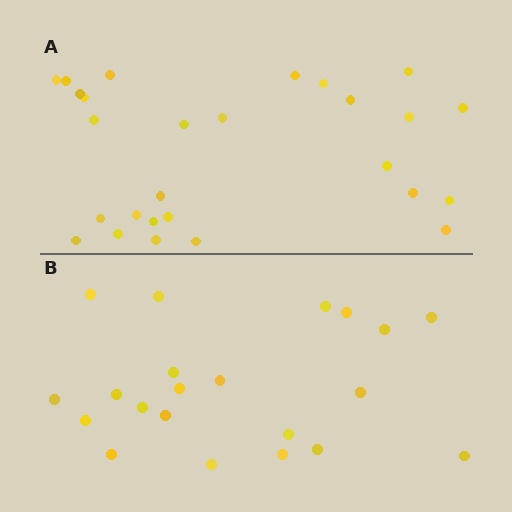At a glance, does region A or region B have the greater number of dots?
Region A (the top region) has more dots.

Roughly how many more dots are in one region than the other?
Region A has about 6 more dots than region B.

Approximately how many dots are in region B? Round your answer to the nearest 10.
About 20 dots. (The exact count is 21, which rounds to 20.)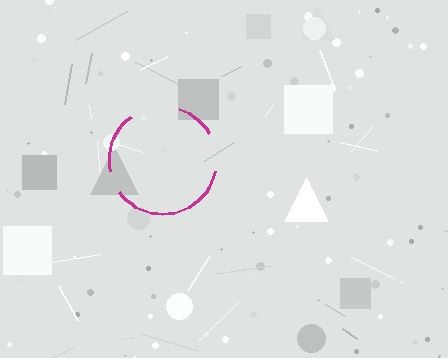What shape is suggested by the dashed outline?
The dashed outline suggests a circle.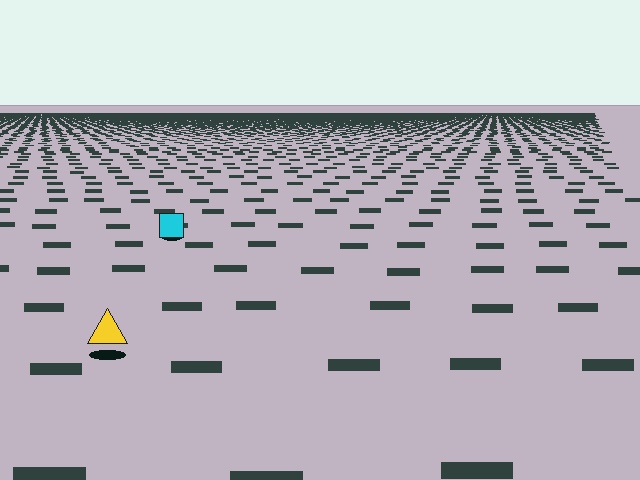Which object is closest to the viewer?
The yellow triangle is closest. The texture marks near it are larger and more spread out.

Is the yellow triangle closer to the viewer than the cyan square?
Yes. The yellow triangle is closer — you can tell from the texture gradient: the ground texture is coarser near it.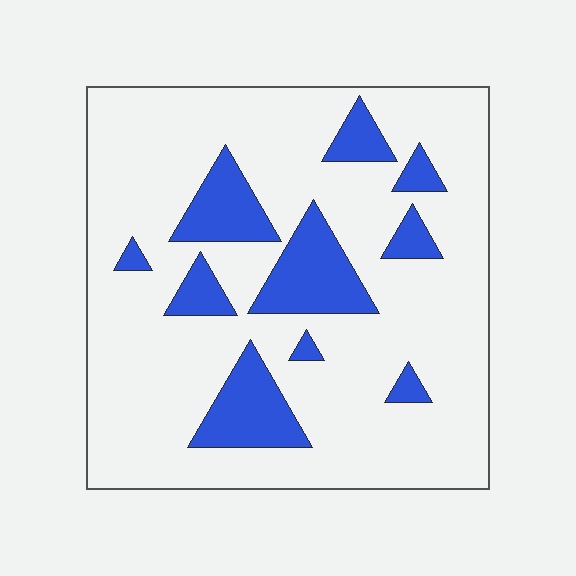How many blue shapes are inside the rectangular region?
10.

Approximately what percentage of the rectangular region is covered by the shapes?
Approximately 20%.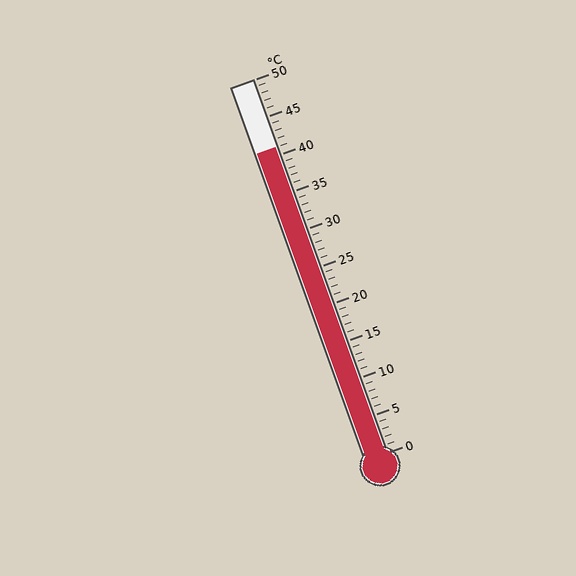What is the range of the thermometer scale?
The thermometer scale ranges from 0°C to 50°C.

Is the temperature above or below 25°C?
The temperature is above 25°C.